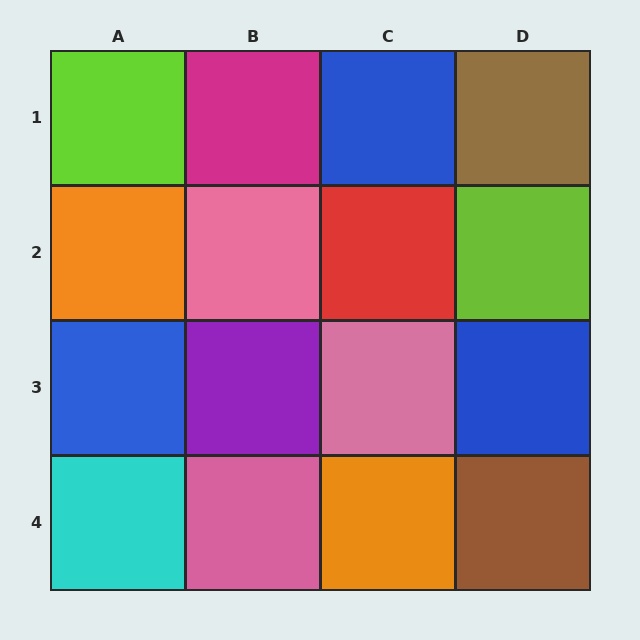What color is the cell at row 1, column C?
Blue.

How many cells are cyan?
1 cell is cyan.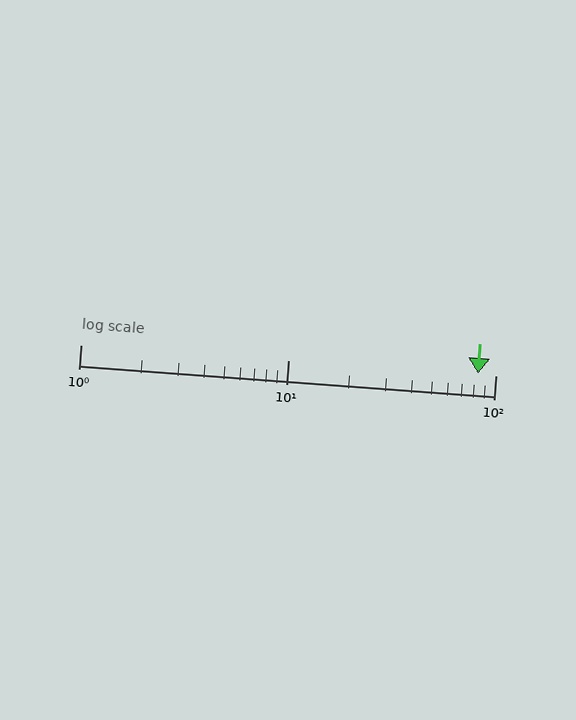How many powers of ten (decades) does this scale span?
The scale spans 2 decades, from 1 to 100.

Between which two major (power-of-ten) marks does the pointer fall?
The pointer is between 10 and 100.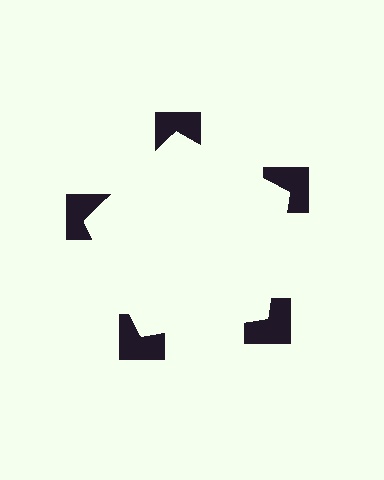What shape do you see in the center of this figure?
An illusory pentagon — its edges are inferred from the aligned wedge cuts in the notched squares, not physically drawn.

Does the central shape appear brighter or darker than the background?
It typically appears slightly brighter than the background, even though no actual brightness change is drawn.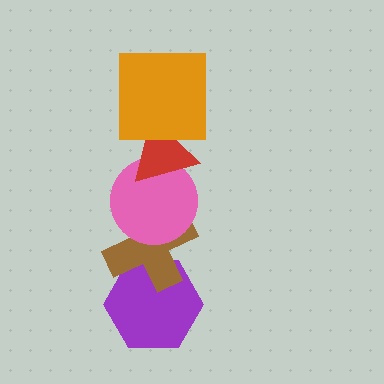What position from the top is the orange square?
The orange square is 1st from the top.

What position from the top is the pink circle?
The pink circle is 3rd from the top.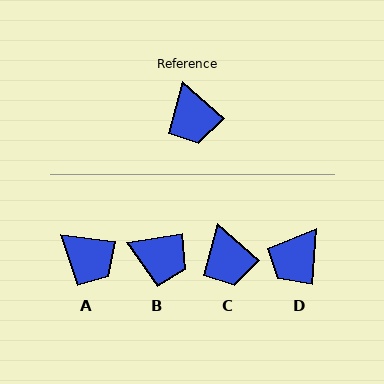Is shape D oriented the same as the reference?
No, it is off by about 53 degrees.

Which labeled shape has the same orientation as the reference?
C.